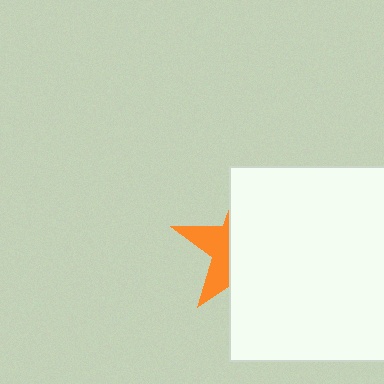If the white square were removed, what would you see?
You would see the complete orange star.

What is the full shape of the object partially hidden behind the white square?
The partially hidden object is an orange star.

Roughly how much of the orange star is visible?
A small part of it is visible (roughly 35%).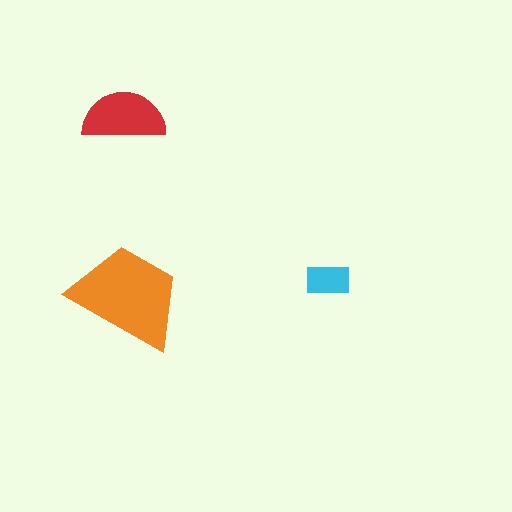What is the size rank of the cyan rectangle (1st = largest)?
3rd.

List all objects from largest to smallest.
The orange trapezoid, the red semicircle, the cyan rectangle.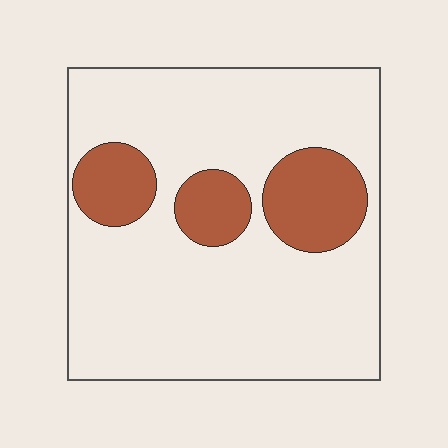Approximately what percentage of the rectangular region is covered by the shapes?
Approximately 20%.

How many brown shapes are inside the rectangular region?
3.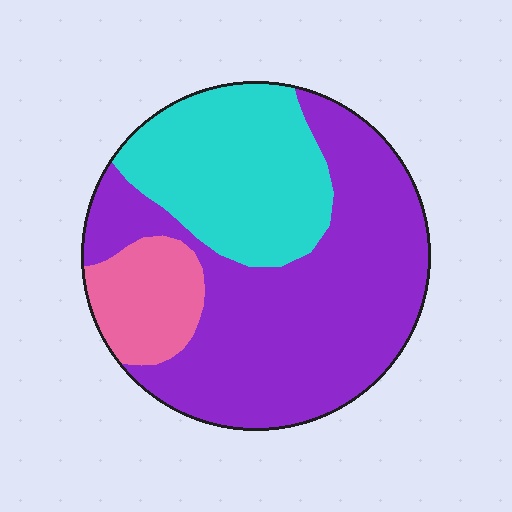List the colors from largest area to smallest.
From largest to smallest: purple, cyan, pink.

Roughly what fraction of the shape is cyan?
Cyan covers 30% of the shape.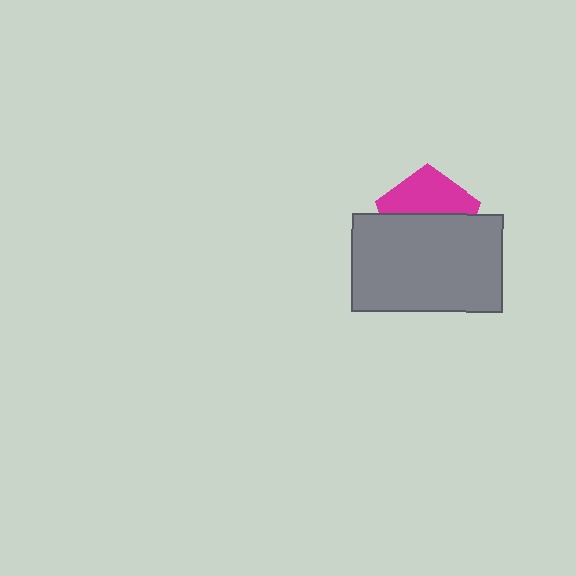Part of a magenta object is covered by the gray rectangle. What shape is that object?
It is a pentagon.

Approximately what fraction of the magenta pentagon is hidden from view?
Roughly 57% of the magenta pentagon is hidden behind the gray rectangle.